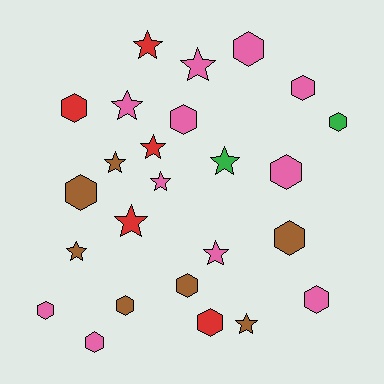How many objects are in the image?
There are 25 objects.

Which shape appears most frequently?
Hexagon, with 14 objects.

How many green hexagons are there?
There is 1 green hexagon.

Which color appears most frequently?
Pink, with 11 objects.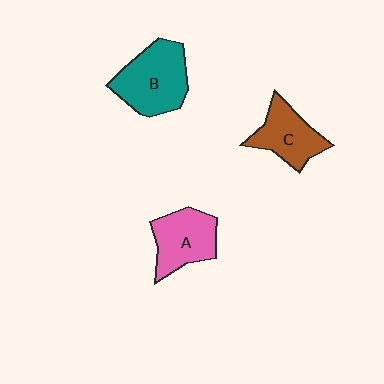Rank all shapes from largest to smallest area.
From largest to smallest: B (teal), A (pink), C (brown).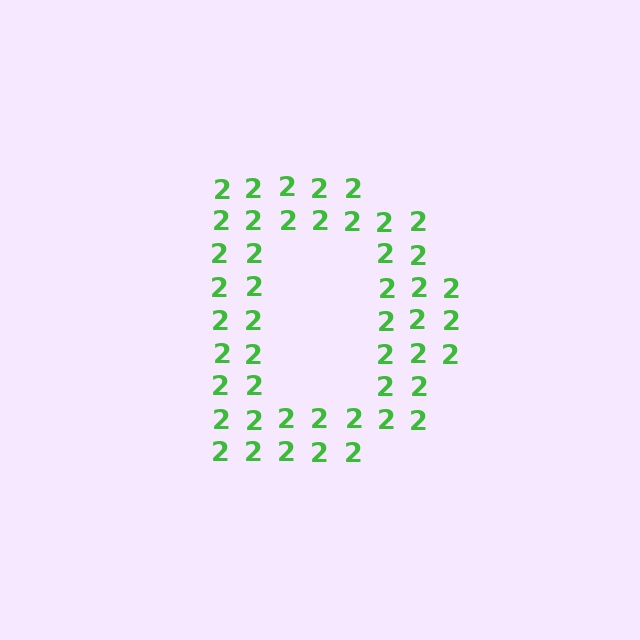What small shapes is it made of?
It is made of small digit 2's.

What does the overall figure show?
The overall figure shows the letter D.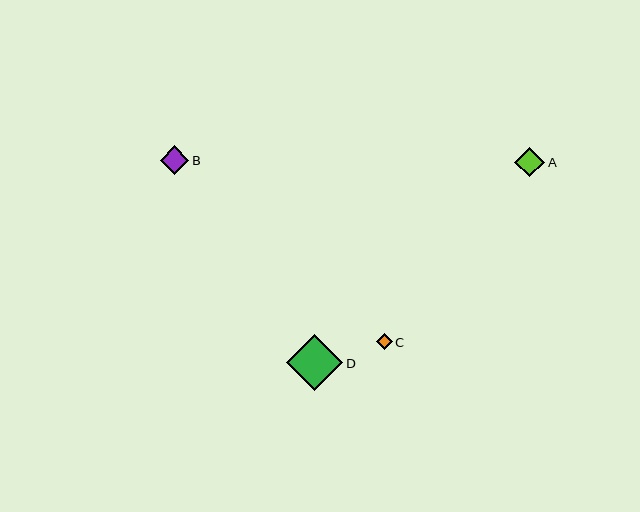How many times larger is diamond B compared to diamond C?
Diamond B is approximately 1.8 times the size of diamond C.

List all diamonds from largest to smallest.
From largest to smallest: D, A, B, C.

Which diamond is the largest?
Diamond D is the largest with a size of approximately 56 pixels.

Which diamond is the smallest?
Diamond C is the smallest with a size of approximately 16 pixels.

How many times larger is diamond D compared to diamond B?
Diamond D is approximately 2.0 times the size of diamond B.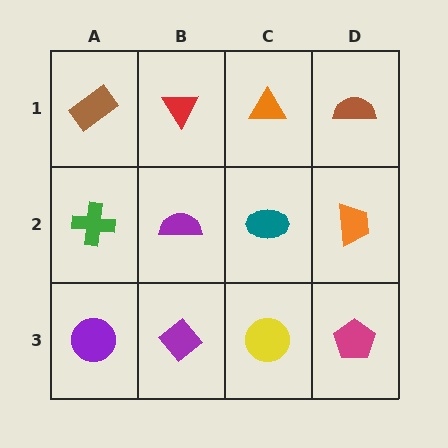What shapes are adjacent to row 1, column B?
A purple semicircle (row 2, column B), a brown rectangle (row 1, column A), an orange triangle (row 1, column C).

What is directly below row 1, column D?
An orange trapezoid.